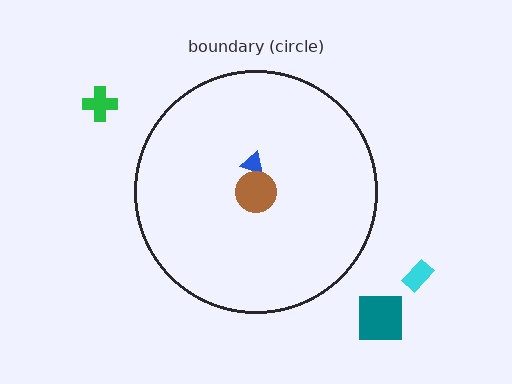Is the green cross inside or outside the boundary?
Outside.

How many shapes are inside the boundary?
2 inside, 3 outside.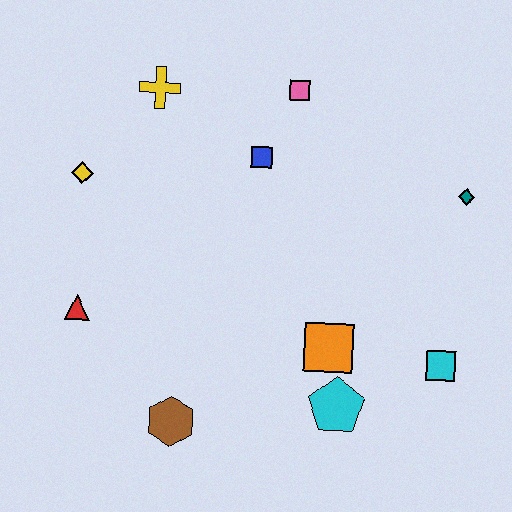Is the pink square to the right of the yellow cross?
Yes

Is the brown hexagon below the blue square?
Yes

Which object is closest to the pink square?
The blue square is closest to the pink square.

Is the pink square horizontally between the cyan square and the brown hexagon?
Yes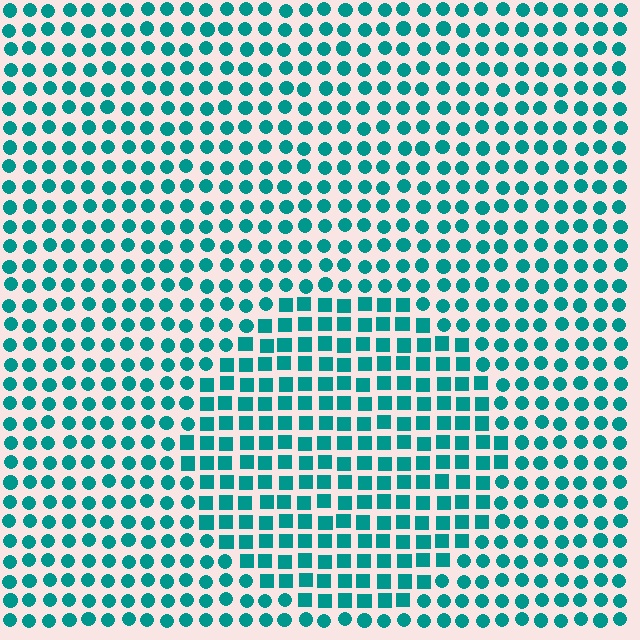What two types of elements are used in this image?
The image uses squares inside the circle region and circles outside it.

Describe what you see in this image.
The image is filled with small teal elements arranged in a uniform grid. A circle-shaped region contains squares, while the surrounding area contains circles. The boundary is defined purely by the change in element shape.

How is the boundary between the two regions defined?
The boundary is defined by a change in element shape: squares inside vs. circles outside. All elements share the same color and spacing.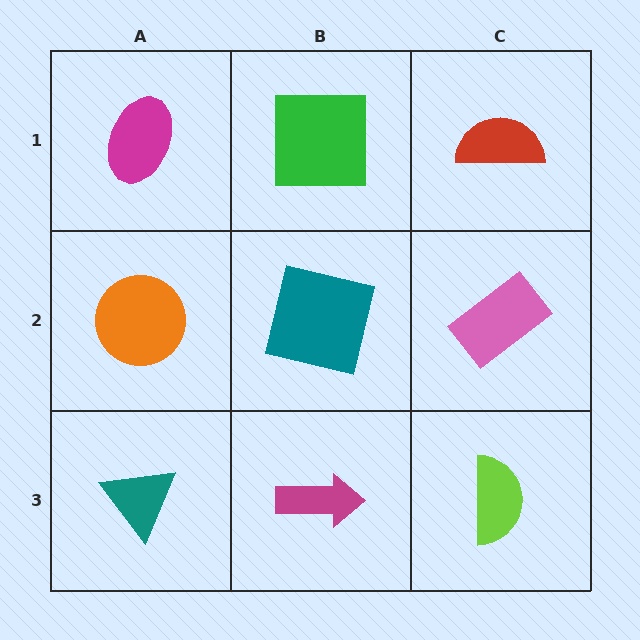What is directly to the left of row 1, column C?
A green square.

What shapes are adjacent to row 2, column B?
A green square (row 1, column B), a magenta arrow (row 3, column B), an orange circle (row 2, column A), a pink rectangle (row 2, column C).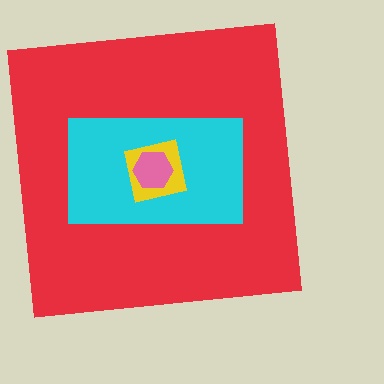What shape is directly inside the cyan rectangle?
The yellow square.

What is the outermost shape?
The red square.